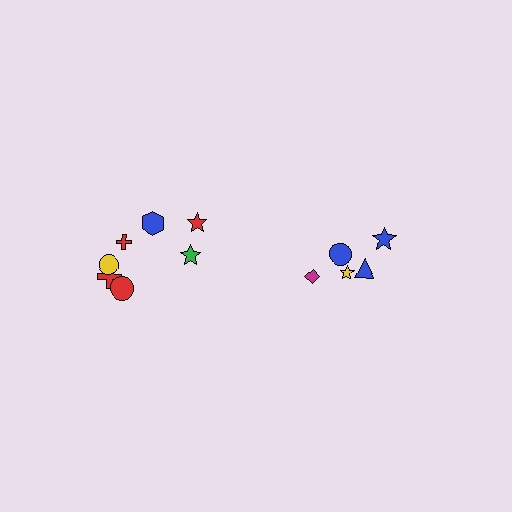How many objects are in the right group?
There are 5 objects.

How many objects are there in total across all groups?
There are 12 objects.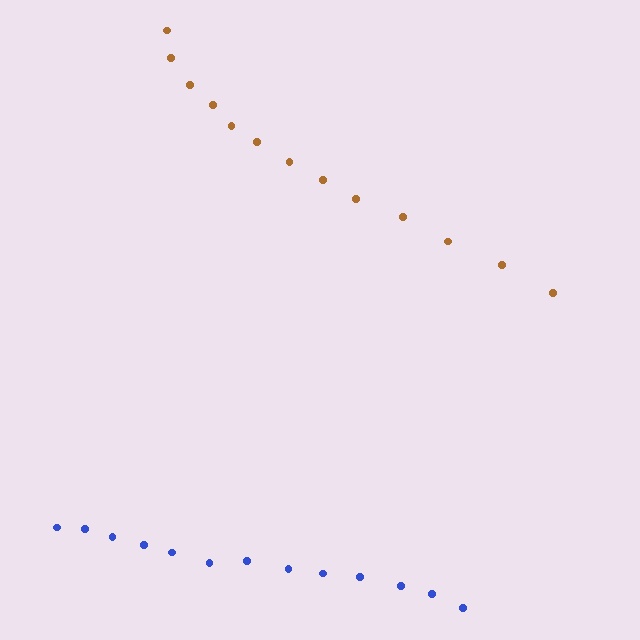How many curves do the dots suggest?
There are 2 distinct paths.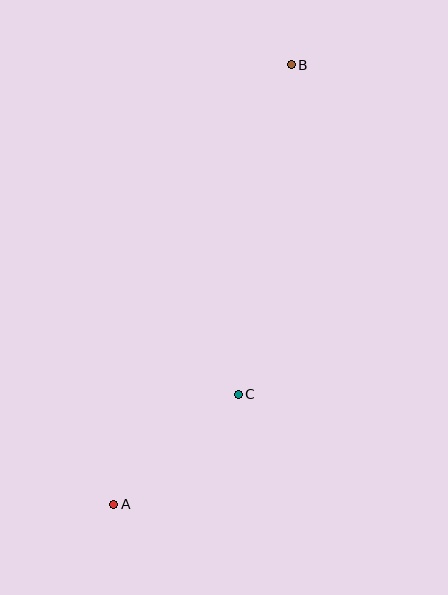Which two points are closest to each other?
Points A and C are closest to each other.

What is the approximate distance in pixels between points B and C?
The distance between B and C is approximately 334 pixels.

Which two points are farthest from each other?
Points A and B are farthest from each other.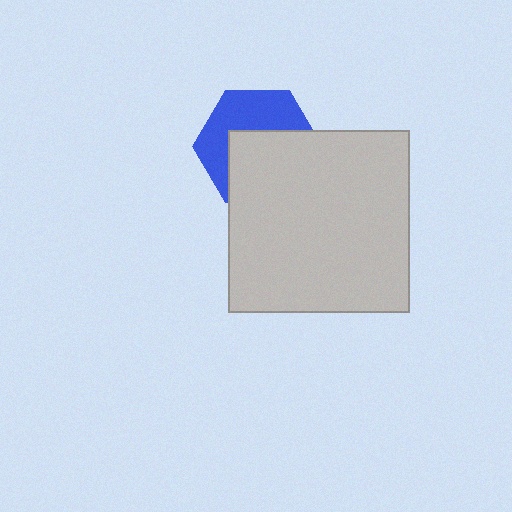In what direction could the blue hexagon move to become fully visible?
The blue hexagon could move up. That would shift it out from behind the light gray square entirely.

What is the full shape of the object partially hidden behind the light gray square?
The partially hidden object is a blue hexagon.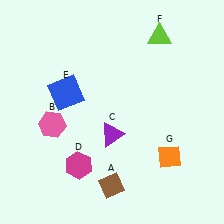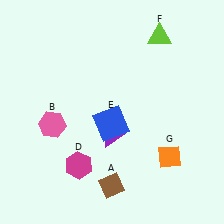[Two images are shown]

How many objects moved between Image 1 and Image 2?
1 object moved between the two images.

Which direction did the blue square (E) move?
The blue square (E) moved right.